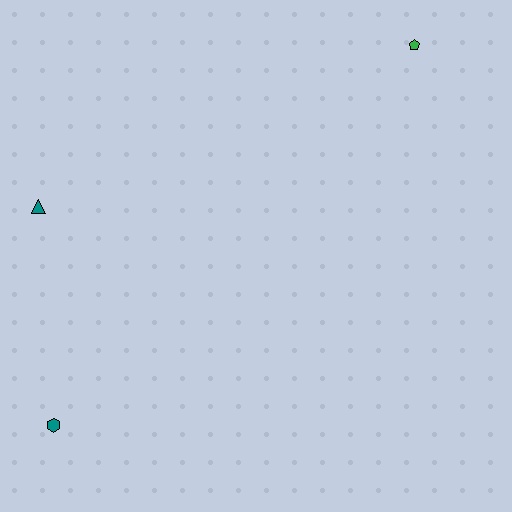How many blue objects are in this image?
There are no blue objects.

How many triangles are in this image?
There is 1 triangle.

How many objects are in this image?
There are 3 objects.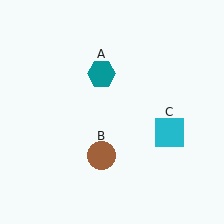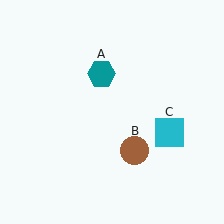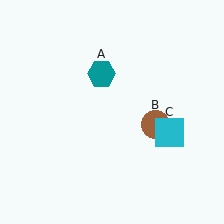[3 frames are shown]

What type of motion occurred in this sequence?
The brown circle (object B) rotated counterclockwise around the center of the scene.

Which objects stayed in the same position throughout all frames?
Teal hexagon (object A) and cyan square (object C) remained stationary.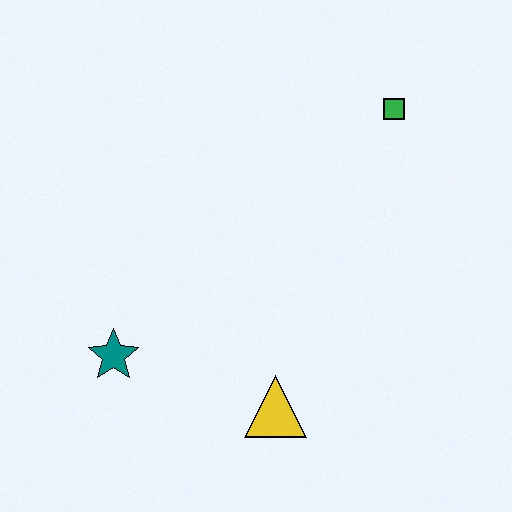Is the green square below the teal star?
No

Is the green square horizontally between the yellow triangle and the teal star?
No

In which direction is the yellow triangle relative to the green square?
The yellow triangle is below the green square.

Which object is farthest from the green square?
The teal star is farthest from the green square.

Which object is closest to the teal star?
The yellow triangle is closest to the teal star.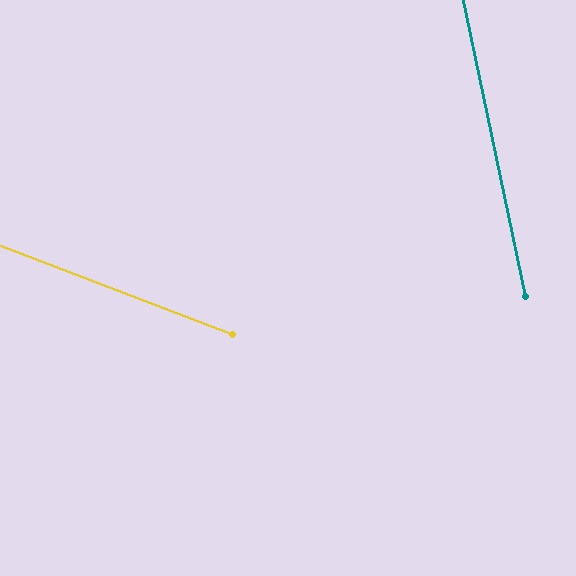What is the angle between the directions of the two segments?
Approximately 57 degrees.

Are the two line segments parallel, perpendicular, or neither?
Neither parallel nor perpendicular — they differ by about 57°.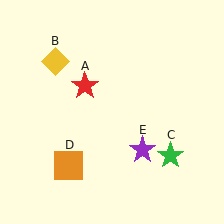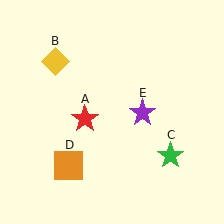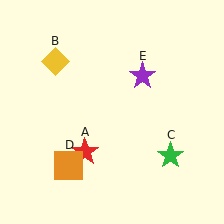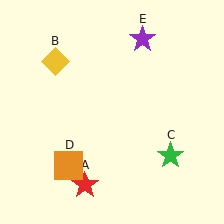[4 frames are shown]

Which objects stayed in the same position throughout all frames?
Yellow diamond (object B) and green star (object C) and orange square (object D) remained stationary.